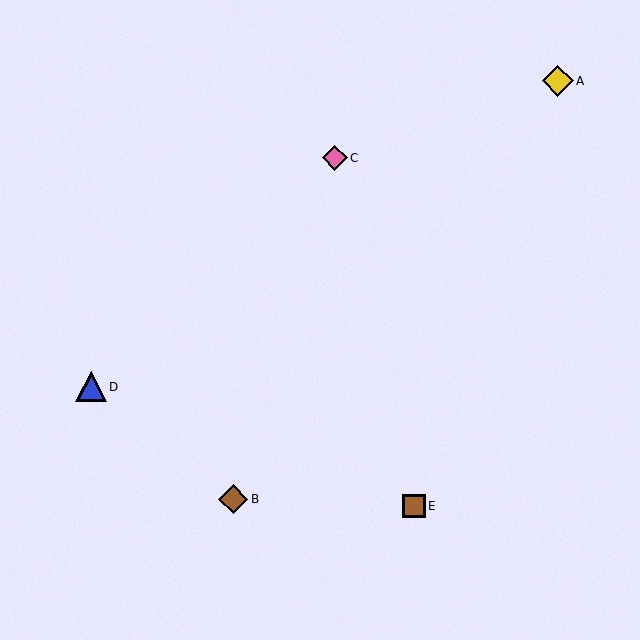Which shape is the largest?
The yellow diamond (labeled A) is the largest.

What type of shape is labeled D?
Shape D is a blue triangle.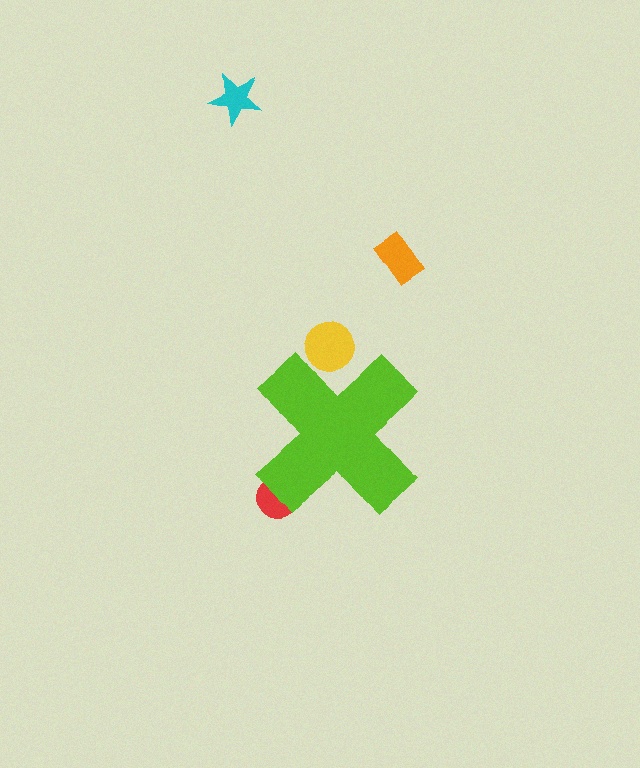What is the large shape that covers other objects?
A lime cross.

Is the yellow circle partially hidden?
Yes, the yellow circle is partially hidden behind the lime cross.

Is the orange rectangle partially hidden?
No, the orange rectangle is fully visible.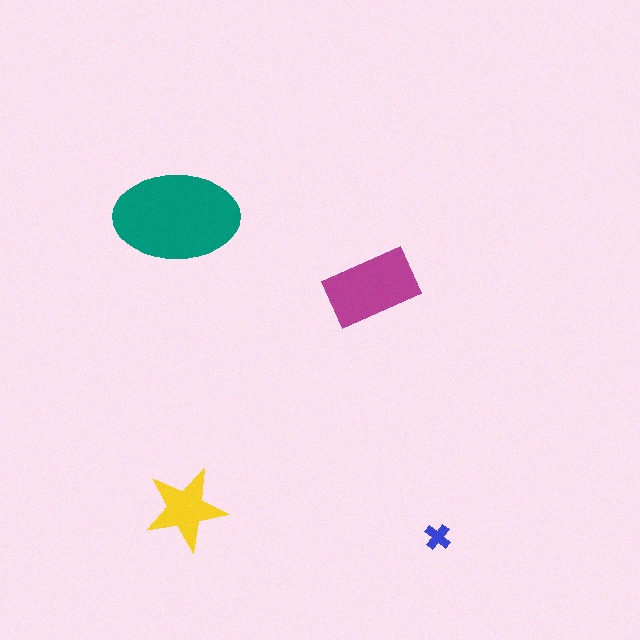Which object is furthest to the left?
The teal ellipse is leftmost.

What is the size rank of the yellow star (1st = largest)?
3rd.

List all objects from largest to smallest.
The teal ellipse, the magenta rectangle, the yellow star, the blue cross.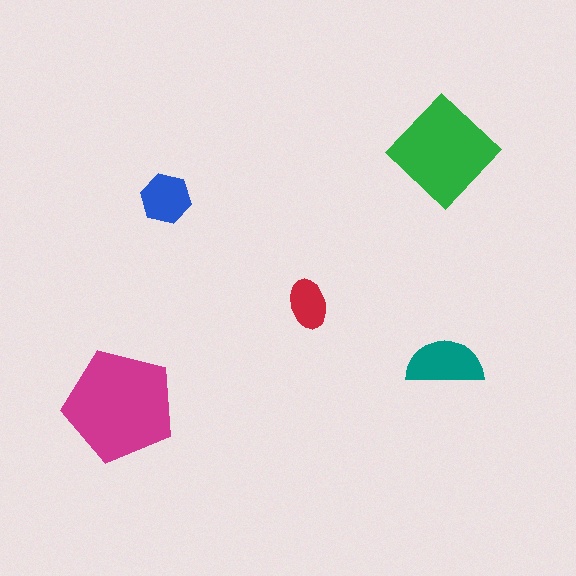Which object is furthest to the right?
The teal semicircle is rightmost.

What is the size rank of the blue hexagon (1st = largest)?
4th.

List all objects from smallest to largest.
The red ellipse, the blue hexagon, the teal semicircle, the green diamond, the magenta pentagon.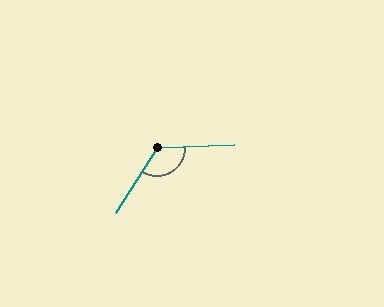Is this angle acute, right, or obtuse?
It is obtuse.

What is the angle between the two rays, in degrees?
Approximately 125 degrees.